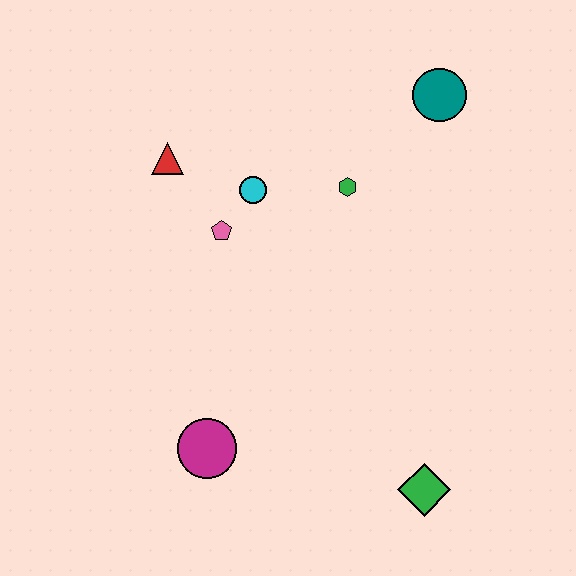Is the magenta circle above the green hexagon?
No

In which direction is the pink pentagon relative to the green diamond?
The pink pentagon is above the green diamond.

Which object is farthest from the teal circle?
The magenta circle is farthest from the teal circle.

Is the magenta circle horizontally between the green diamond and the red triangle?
Yes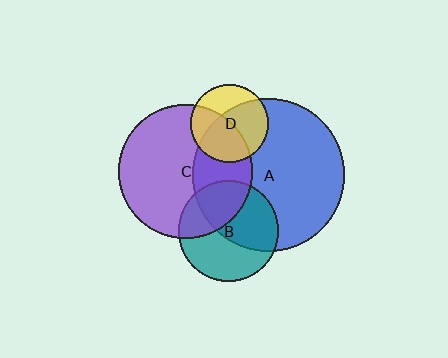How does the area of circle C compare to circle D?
Approximately 2.9 times.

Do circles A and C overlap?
Yes.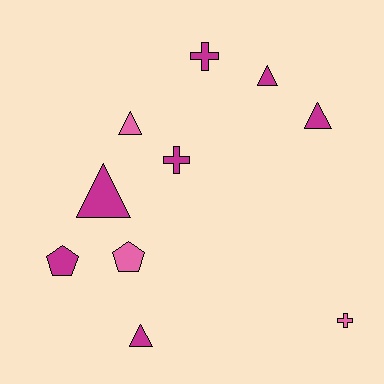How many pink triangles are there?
There is 1 pink triangle.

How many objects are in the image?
There are 10 objects.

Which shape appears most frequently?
Triangle, with 5 objects.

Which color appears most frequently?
Magenta, with 7 objects.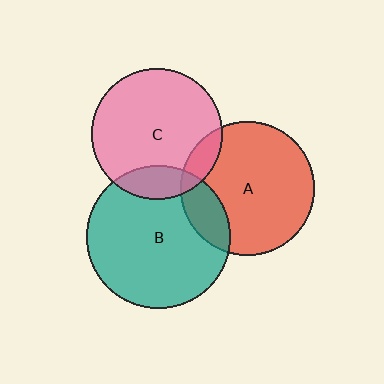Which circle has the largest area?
Circle B (teal).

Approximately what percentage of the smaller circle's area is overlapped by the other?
Approximately 10%.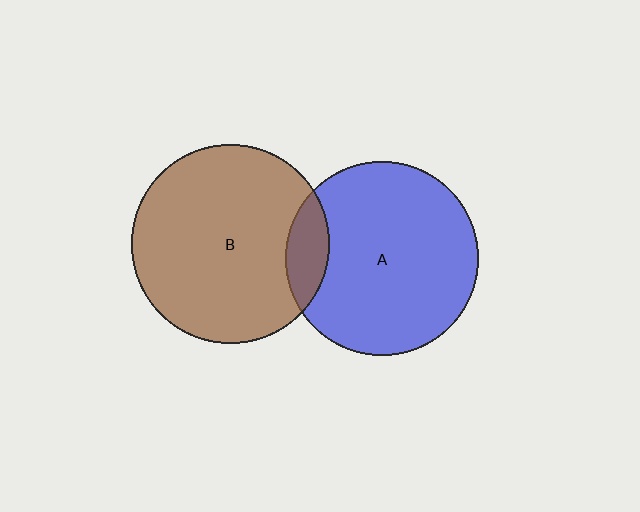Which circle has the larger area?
Circle B (brown).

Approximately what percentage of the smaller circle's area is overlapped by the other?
Approximately 15%.